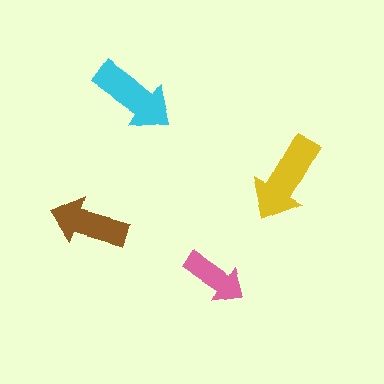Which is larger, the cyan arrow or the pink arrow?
The cyan one.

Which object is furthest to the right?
The yellow arrow is rightmost.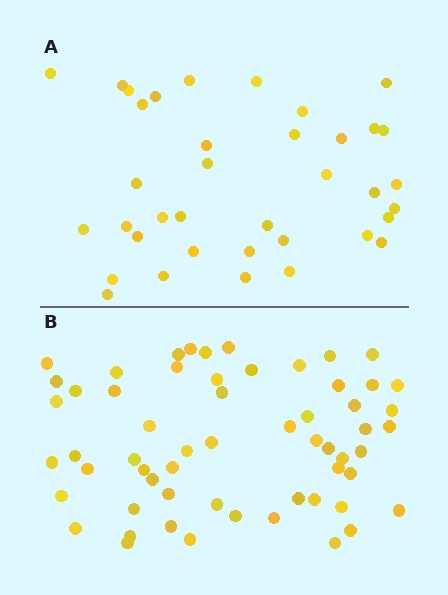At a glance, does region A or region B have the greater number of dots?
Region B (the bottom region) has more dots.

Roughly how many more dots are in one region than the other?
Region B has approximately 20 more dots than region A.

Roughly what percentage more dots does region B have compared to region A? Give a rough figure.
About 60% more.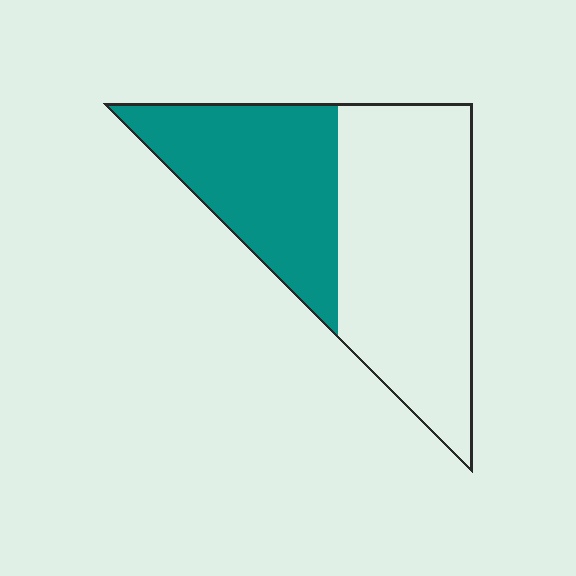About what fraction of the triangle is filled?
About two fifths (2/5).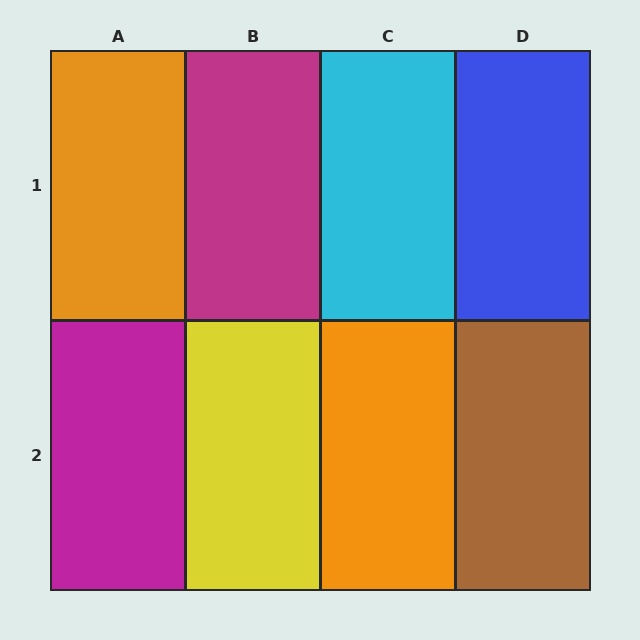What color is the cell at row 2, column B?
Yellow.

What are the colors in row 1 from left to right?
Orange, magenta, cyan, blue.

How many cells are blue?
1 cell is blue.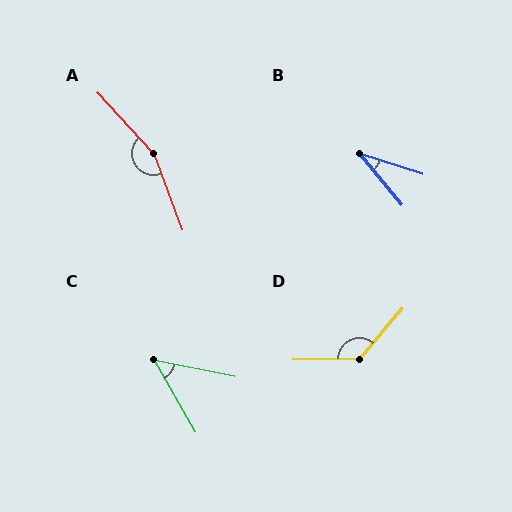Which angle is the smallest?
B, at approximately 32 degrees.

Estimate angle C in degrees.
Approximately 49 degrees.